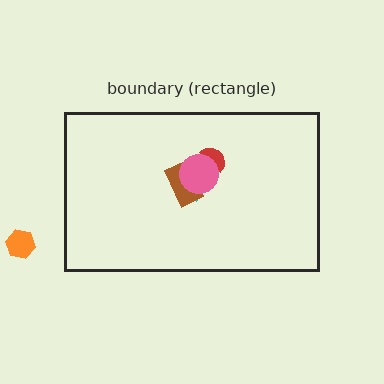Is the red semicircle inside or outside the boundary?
Inside.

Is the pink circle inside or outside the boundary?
Inside.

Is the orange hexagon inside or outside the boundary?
Outside.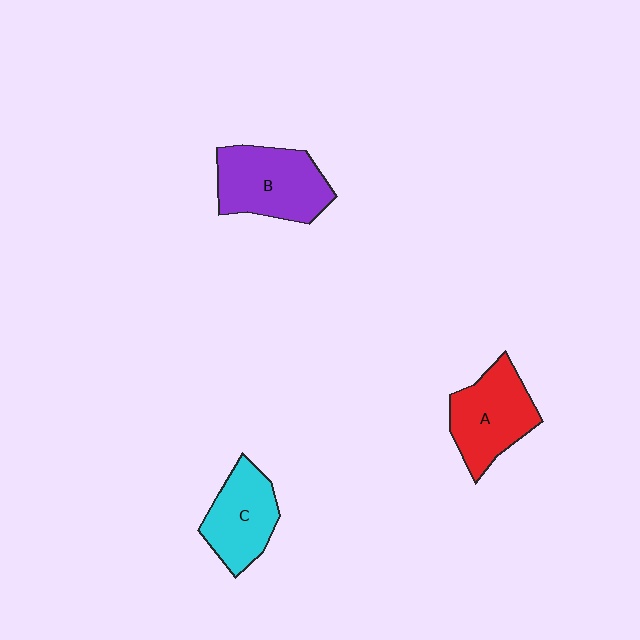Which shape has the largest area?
Shape B (purple).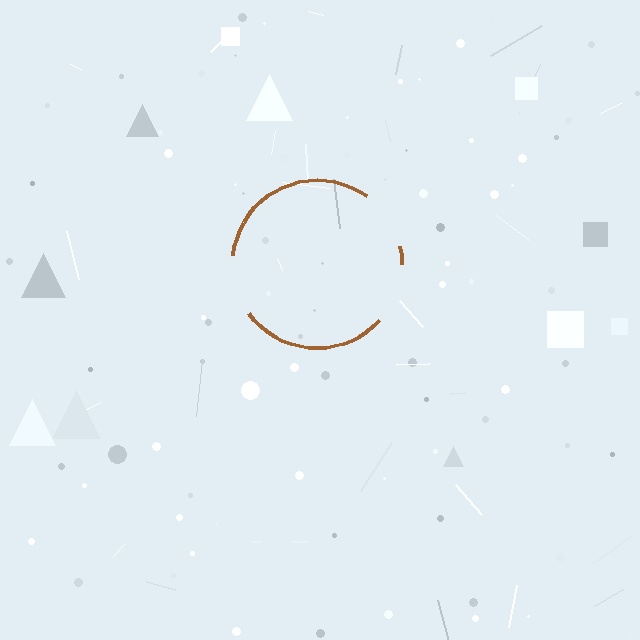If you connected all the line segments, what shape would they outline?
They would outline a circle.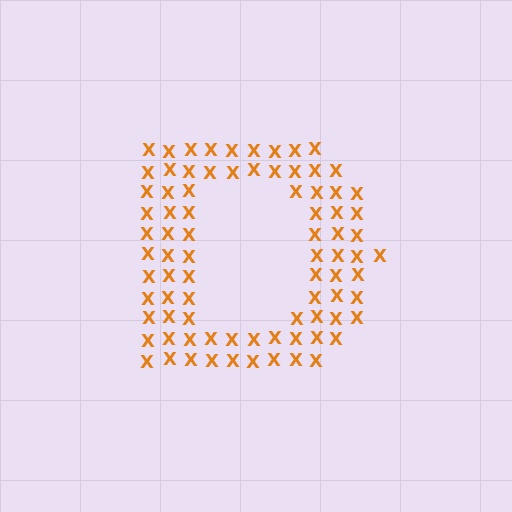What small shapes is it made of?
It is made of small letter X's.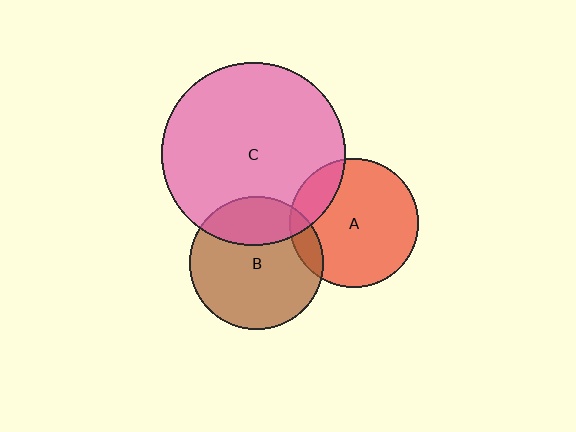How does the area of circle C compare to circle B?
Approximately 1.9 times.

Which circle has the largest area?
Circle C (pink).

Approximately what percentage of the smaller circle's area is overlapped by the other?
Approximately 10%.